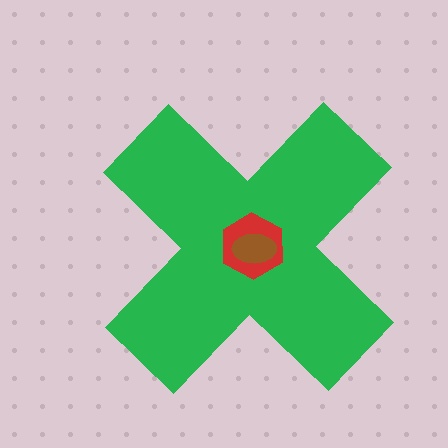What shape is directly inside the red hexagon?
The brown ellipse.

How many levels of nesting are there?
3.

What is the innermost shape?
The brown ellipse.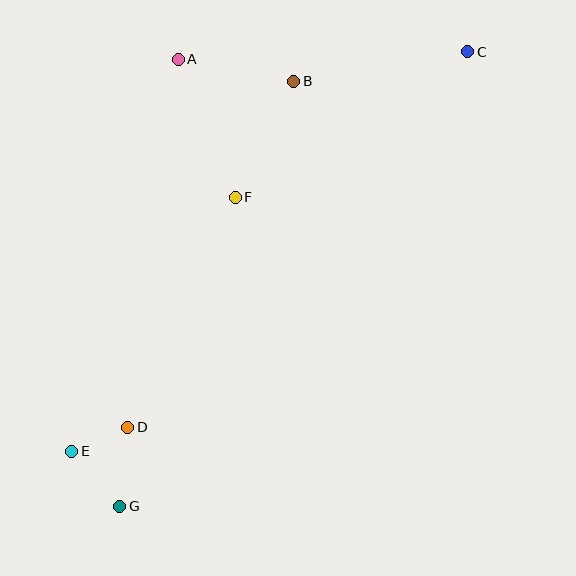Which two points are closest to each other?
Points D and E are closest to each other.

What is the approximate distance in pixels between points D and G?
The distance between D and G is approximately 79 pixels.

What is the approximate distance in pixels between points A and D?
The distance between A and D is approximately 371 pixels.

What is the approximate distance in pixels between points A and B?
The distance between A and B is approximately 117 pixels.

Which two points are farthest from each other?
Points C and G are farthest from each other.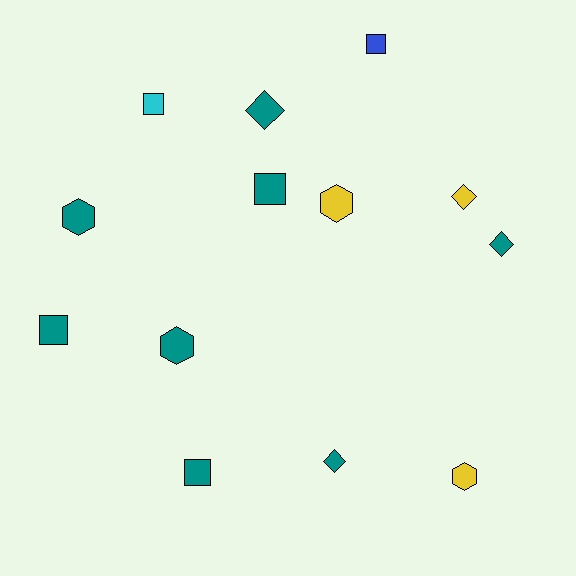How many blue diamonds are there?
There are no blue diamonds.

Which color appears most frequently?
Teal, with 8 objects.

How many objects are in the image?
There are 13 objects.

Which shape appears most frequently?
Square, with 5 objects.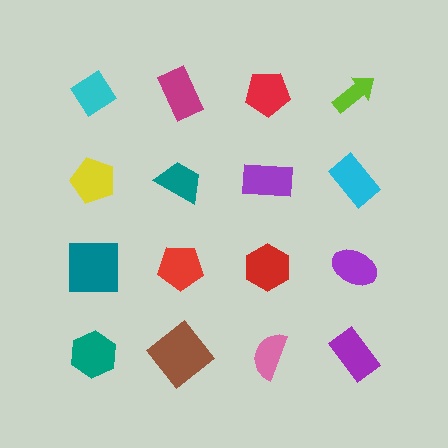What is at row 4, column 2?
A brown diamond.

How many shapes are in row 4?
4 shapes.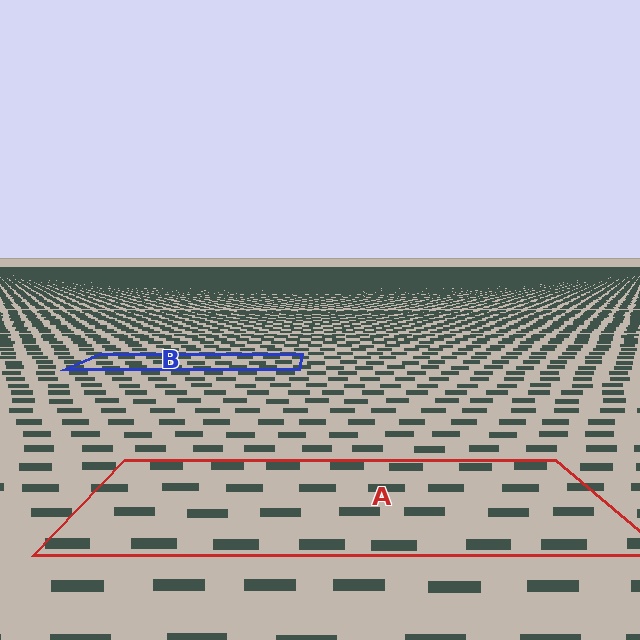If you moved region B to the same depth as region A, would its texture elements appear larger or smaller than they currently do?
They would appear larger. At a closer depth, the same texture elements are projected at a bigger on-screen size.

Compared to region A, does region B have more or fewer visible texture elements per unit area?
Region B has more texture elements per unit area — they are packed more densely because it is farther away.